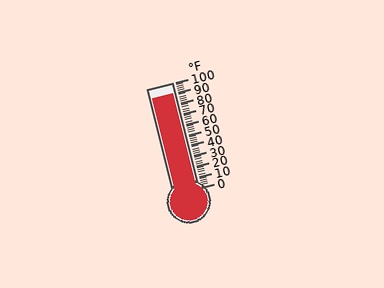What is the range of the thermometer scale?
The thermometer scale ranges from 0°F to 100°F.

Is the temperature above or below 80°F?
The temperature is above 80°F.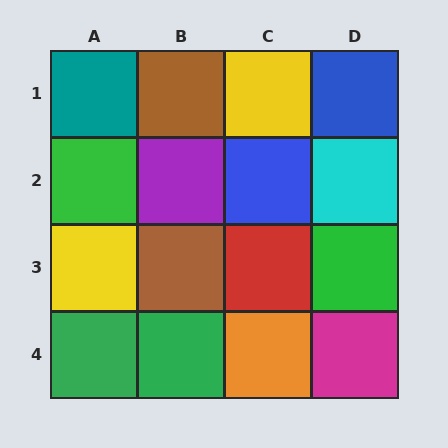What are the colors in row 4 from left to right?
Green, green, orange, magenta.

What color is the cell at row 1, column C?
Yellow.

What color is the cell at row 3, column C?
Red.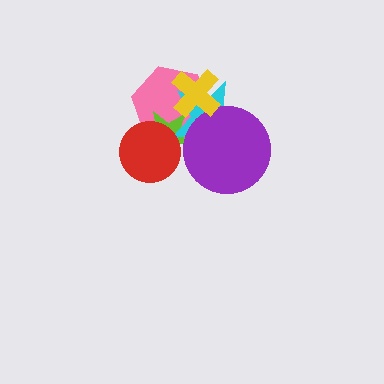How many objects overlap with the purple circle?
3 objects overlap with the purple circle.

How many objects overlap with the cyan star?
4 objects overlap with the cyan star.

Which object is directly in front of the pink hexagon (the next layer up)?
The lime star is directly in front of the pink hexagon.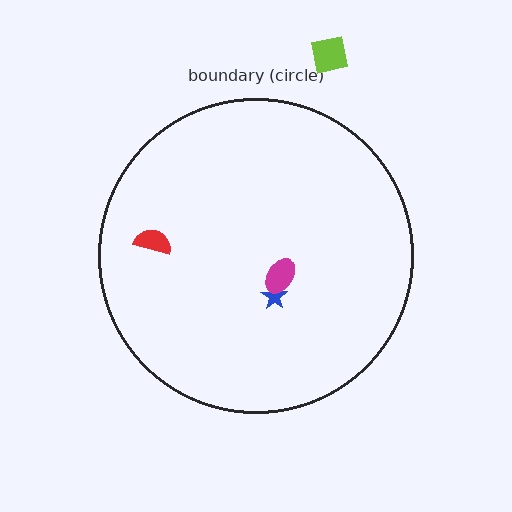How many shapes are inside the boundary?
3 inside, 1 outside.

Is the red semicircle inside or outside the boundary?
Inside.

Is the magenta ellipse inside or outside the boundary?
Inside.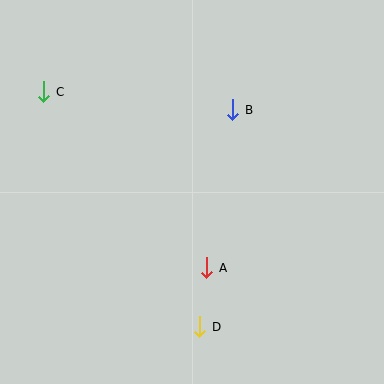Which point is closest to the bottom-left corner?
Point D is closest to the bottom-left corner.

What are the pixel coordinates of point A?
Point A is at (207, 268).